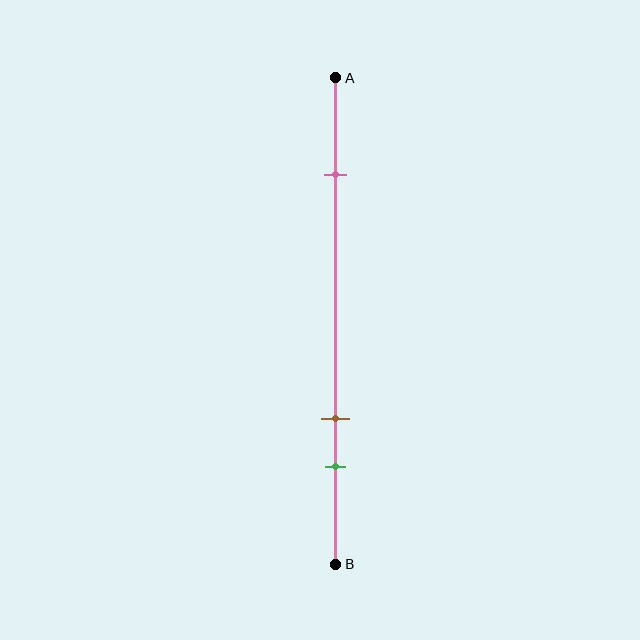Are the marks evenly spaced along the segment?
No, the marks are not evenly spaced.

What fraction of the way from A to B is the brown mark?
The brown mark is approximately 70% (0.7) of the way from A to B.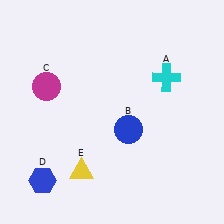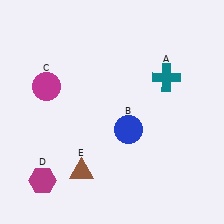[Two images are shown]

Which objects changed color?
A changed from cyan to teal. D changed from blue to magenta. E changed from yellow to brown.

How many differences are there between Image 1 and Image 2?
There are 3 differences between the two images.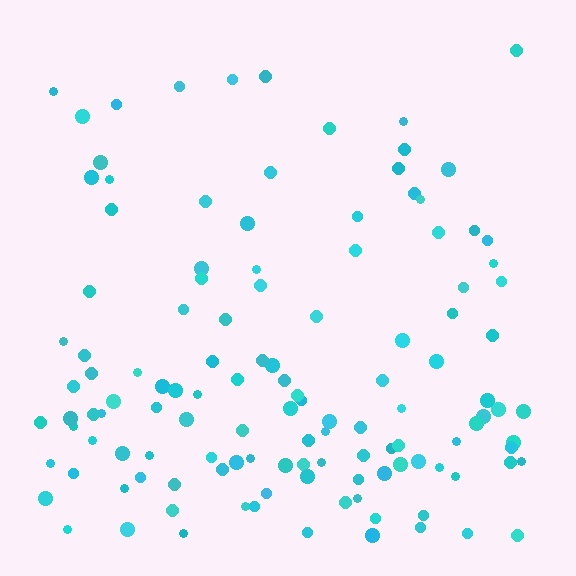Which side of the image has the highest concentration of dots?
The bottom.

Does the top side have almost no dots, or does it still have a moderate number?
Still a moderate number, just noticeably fewer than the bottom.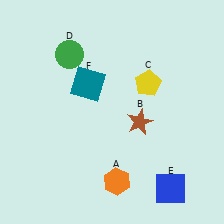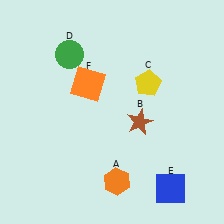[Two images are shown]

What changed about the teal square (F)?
In Image 1, F is teal. In Image 2, it changed to orange.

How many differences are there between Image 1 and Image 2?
There is 1 difference between the two images.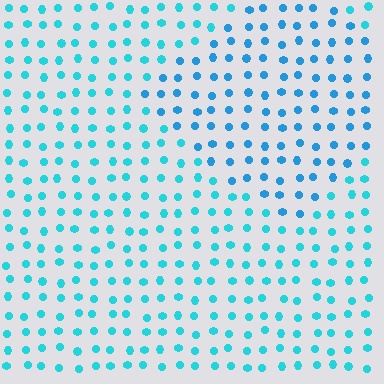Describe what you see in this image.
The image is filled with small cyan elements in a uniform arrangement. A diamond-shaped region is visible where the elements are tinted to a slightly different hue, forming a subtle color boundary.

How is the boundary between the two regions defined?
The boundary is defined purely by a slight shift in hue (about 20 degrees). Spacing, size, and orientation are identical on both sides.